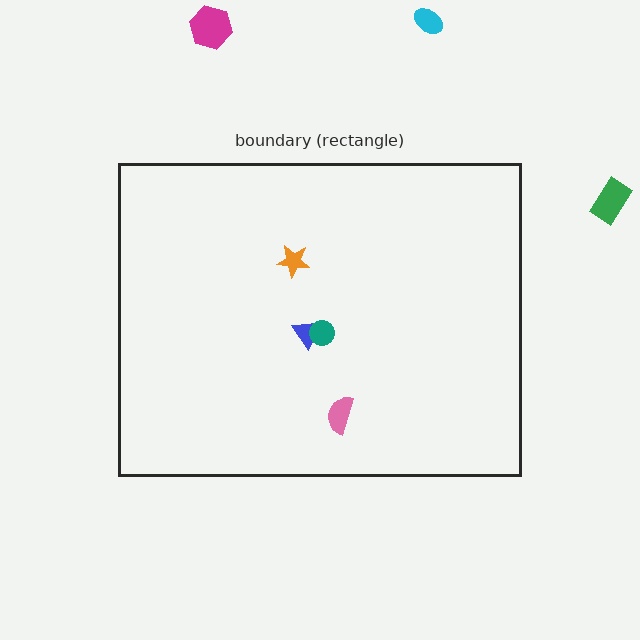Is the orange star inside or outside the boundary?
Inside.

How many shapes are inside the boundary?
4 inside, 3 outside.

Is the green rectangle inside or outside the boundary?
Outside.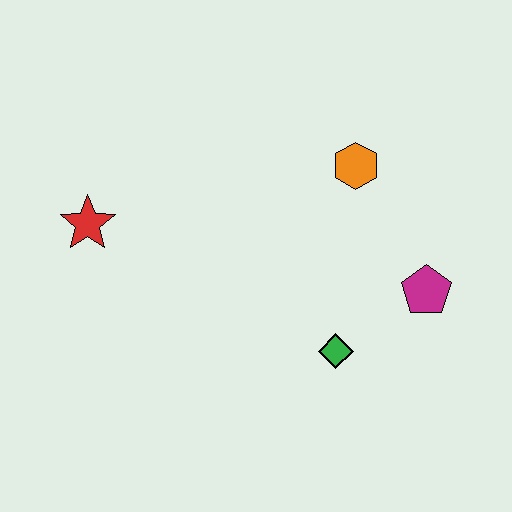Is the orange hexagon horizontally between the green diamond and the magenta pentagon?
Yes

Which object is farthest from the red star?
The magenta pentagon is farthest from the red star.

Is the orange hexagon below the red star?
No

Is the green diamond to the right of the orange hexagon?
No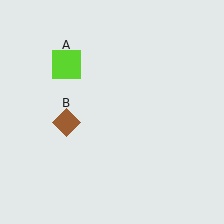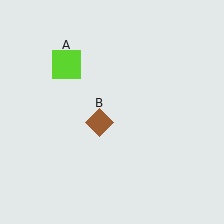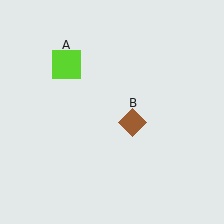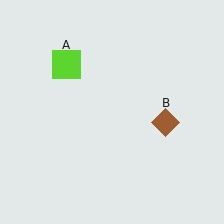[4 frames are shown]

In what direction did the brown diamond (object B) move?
The brown diamond (object B) moved right.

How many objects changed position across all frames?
1 object changed position: brown diamond (object B).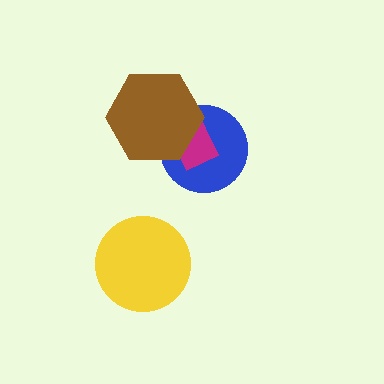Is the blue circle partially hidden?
Yes, it is partially covered by another shape.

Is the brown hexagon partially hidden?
No, no other shape covers it.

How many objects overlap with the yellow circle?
0 objects overlap with the yellow circle.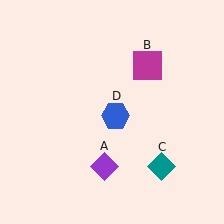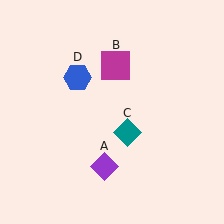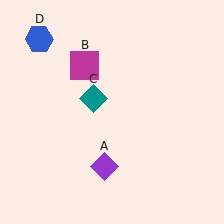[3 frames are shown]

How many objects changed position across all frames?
3 objects changed position: magenta square (object B), teal diamond (object C), blue hexagon (object D).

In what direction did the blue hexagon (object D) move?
The blue hexagon (object D) moved up and to the left.